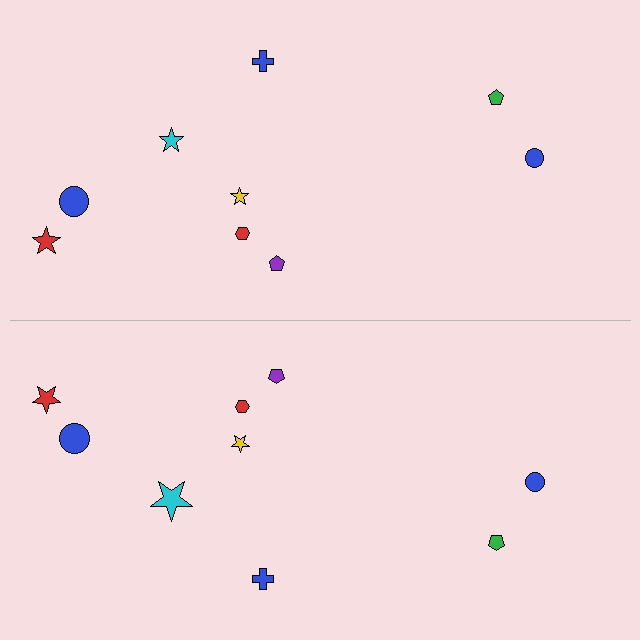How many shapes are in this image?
There are 18 shapes in this image.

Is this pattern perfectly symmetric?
No, the pattern is not perfectly symmetric. The cyan star on the bottom side has a different size than its mirror counterpart.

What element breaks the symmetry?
The cyan star on the bottom side has a different size than its mirror counterpart.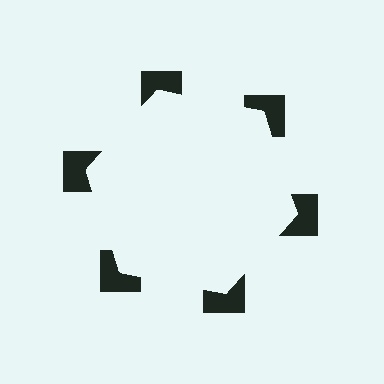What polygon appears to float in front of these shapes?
An illusory hexagon — its edges are inferred from the aligned wedge cuts in the notched squares, not physically drawn.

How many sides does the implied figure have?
6 sides.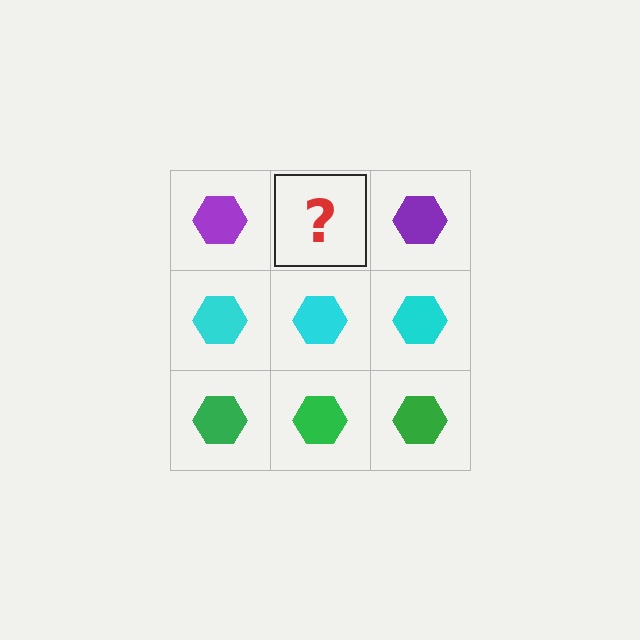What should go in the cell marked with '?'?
The missing cell should contain a purple hexagon.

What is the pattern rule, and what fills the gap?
The rule is that each row has a consistent color. The gap should be filled with a purple hexagon.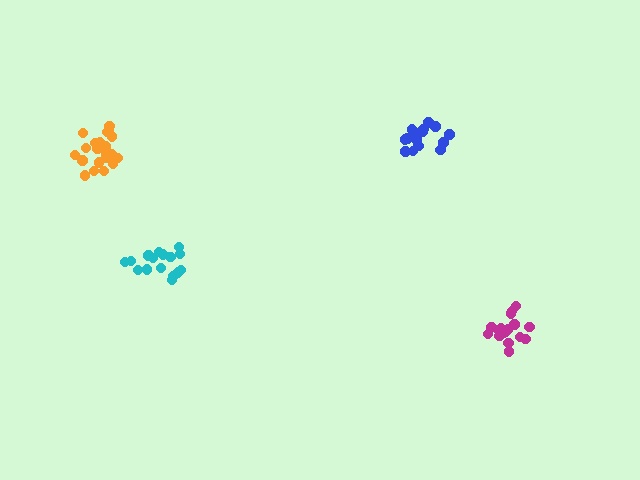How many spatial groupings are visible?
There are 4 spatial groupings.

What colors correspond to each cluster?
The clusters are colored: magenta, orange, cyan, blue.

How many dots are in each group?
Group 1: 17 dots, Group 2: 21 dots, Group 3: 16 dots, Group 4: 17 dots (71 total).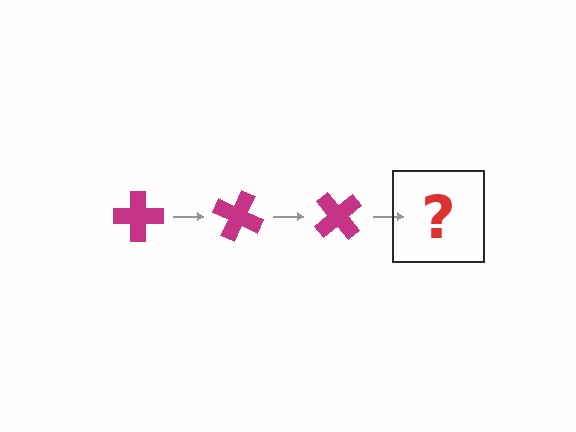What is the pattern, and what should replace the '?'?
The pattern is that the cross rotates 25 degrees each step. The '?' should be a magenta cross rotated 75 degrees.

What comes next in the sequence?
The next element should be a magenta cross rotated 75 degrees.